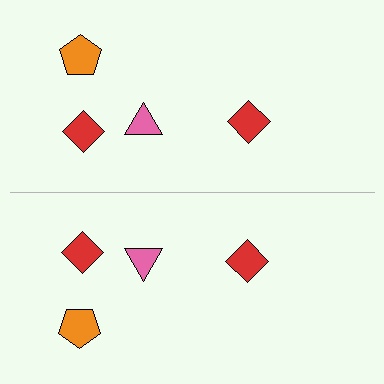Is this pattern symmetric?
Yes, this pattern has bilateral (reflection) symmetry.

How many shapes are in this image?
There are 8 shapes in this image.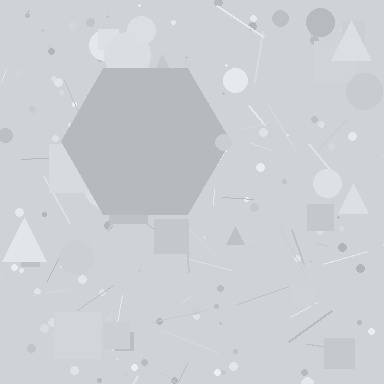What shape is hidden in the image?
A hexagon is hidden in the image.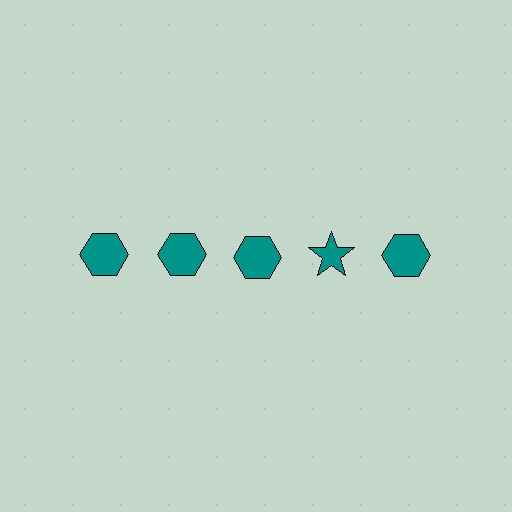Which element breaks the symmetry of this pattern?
The teal star in the top row, second from right column breaks the symmetry. All other shapes are teal hexagons.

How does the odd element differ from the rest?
It has a different shape: star instead of hexagon.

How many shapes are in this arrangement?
There are 5 shapes arranged in a grid pattern.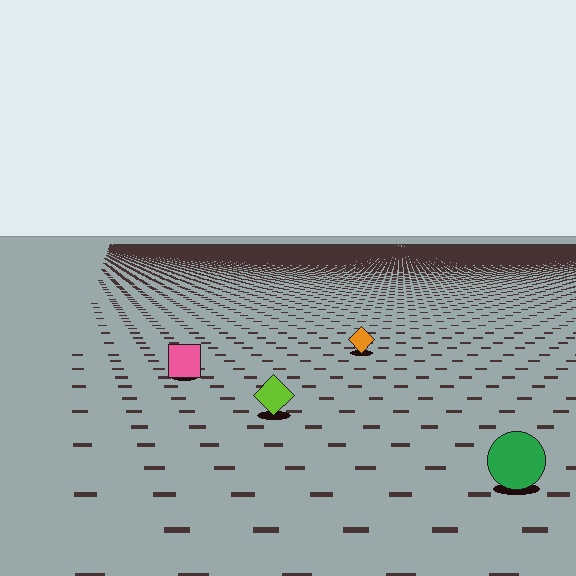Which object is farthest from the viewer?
The orange diamond is farthest from the viewer. It appears smaller and the ground texture around it is denser.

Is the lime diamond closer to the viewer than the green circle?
No. The green circle is closer — you can tell from the texture gradient: the ground texture is coarser near it.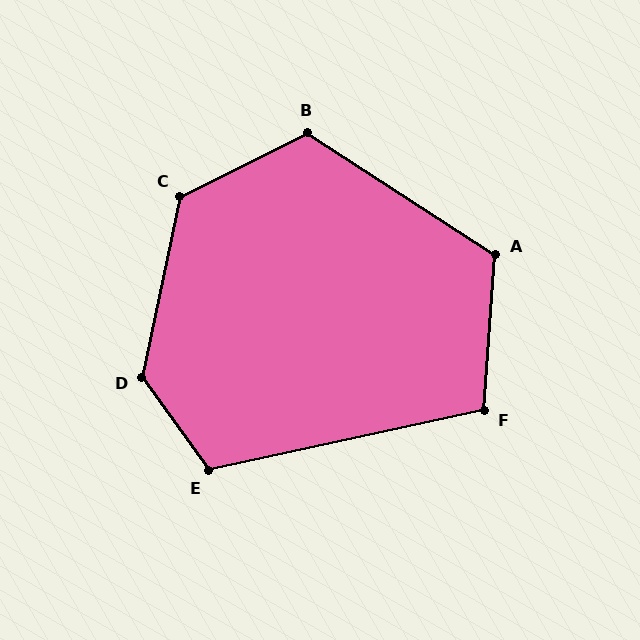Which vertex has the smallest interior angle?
F, at approximately 107 degrees.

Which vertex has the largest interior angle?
D, at approximately 132 degrees.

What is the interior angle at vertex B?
Approximately 121 degrees (obtuse).